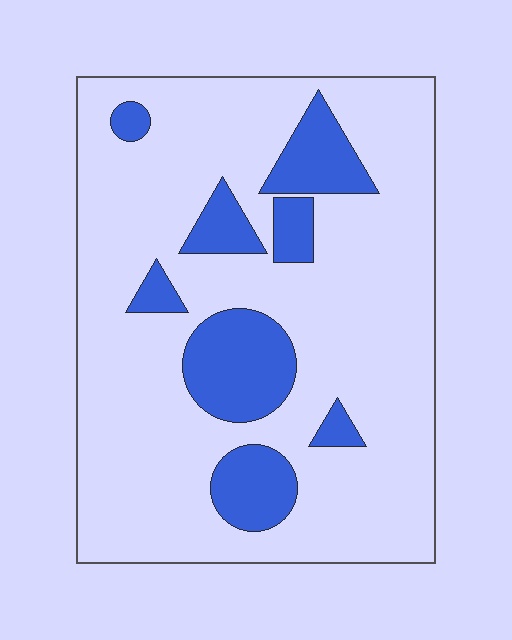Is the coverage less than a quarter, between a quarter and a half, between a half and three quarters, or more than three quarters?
Less than a quarter.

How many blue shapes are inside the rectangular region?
8.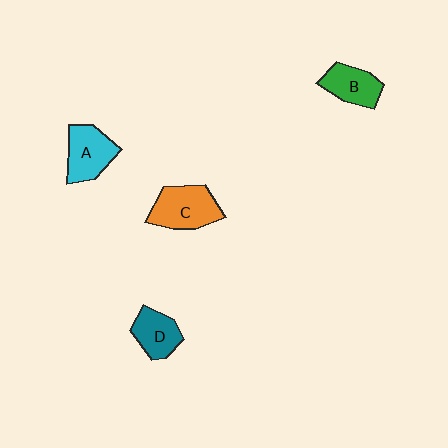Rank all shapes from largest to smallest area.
From largest to smallest: C (orange), A (cyan), B (green), D (teal).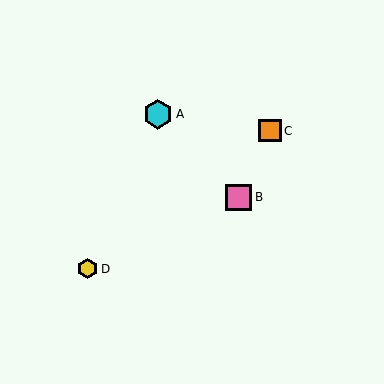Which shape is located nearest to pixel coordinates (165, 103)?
The cyan hexagon (labeled A) at (158, 114) is nearest to that location.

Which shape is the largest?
The cyan hexagon (labeled A) is the largest.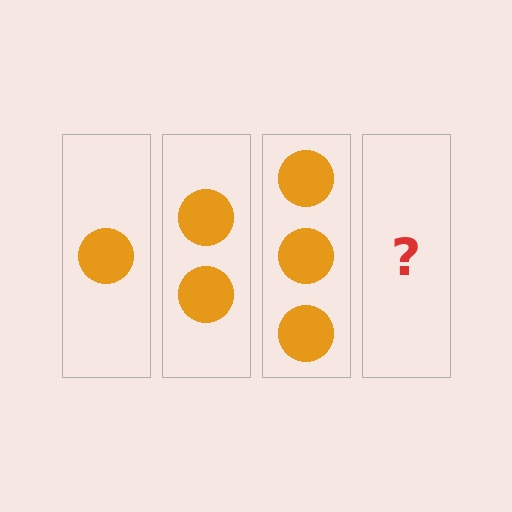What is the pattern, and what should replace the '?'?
The pattern is that each step adds one more circle. The '?' should be 4 circles.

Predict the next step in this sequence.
The next step is 4 circles.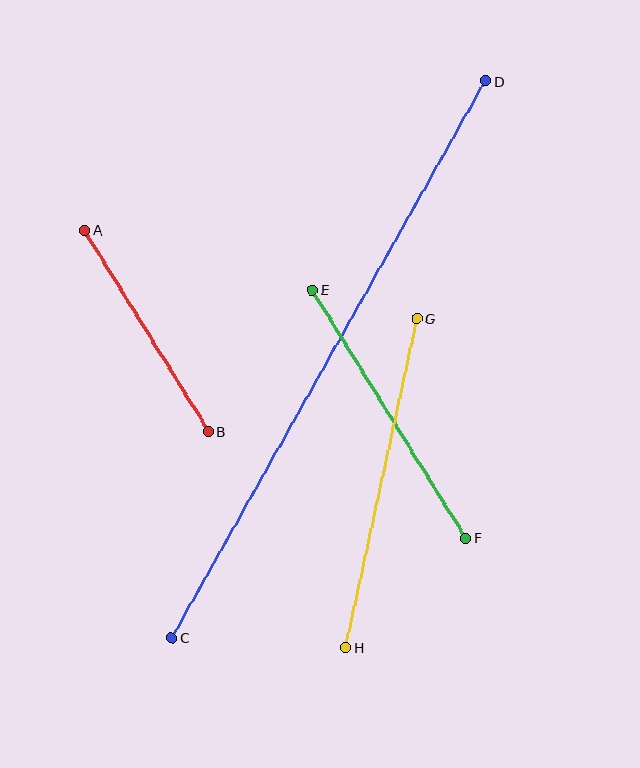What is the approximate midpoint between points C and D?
The midpoint is at approximately (329, 359) pixels.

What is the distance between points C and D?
The distance is approximately 639 pixels.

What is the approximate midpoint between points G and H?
The midpoint is at approximately (381, 483) pixels.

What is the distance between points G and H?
The distance is approximately 336 pixels.